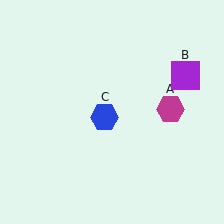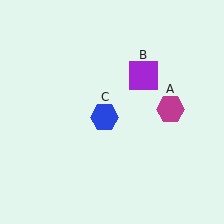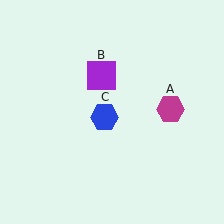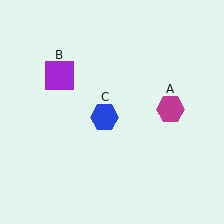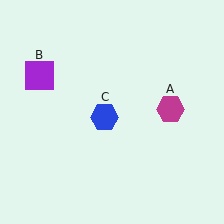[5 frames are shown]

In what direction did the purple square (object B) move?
The purple square (object B) moved left.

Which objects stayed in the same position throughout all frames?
Magenta hexagon (object A) and blue hexagon (object C) remained stationary.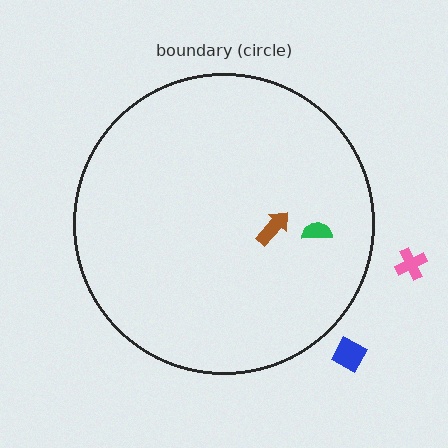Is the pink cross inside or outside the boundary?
Outside.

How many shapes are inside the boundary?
2 inside, 2 outside.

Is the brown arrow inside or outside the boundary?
Inside.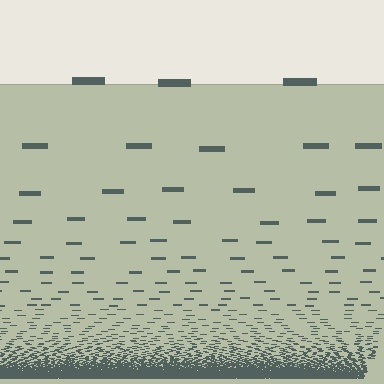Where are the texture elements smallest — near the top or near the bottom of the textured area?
Near the bottom.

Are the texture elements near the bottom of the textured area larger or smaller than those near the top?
Smaller. The gradient is inverted — elements near the bottom are smaller and denser.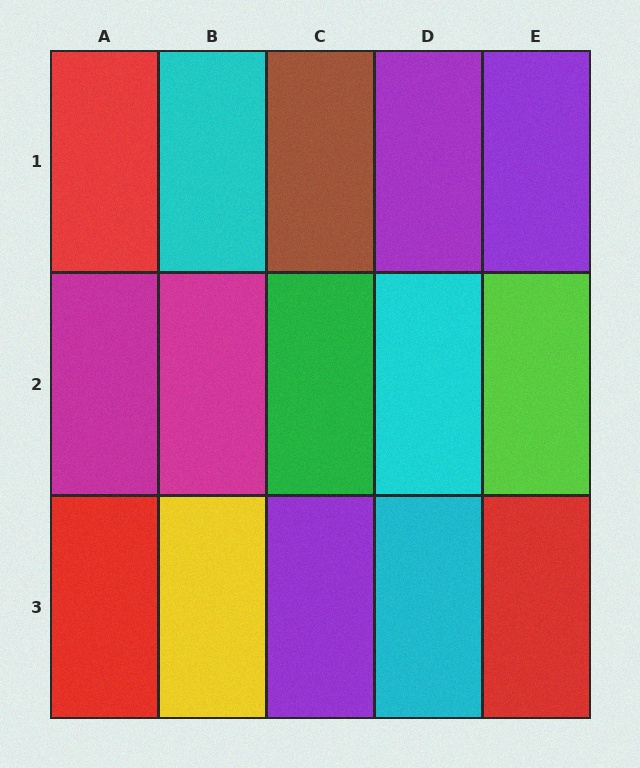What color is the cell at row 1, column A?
Red.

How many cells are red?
3 cells are red.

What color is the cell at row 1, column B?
Cyan.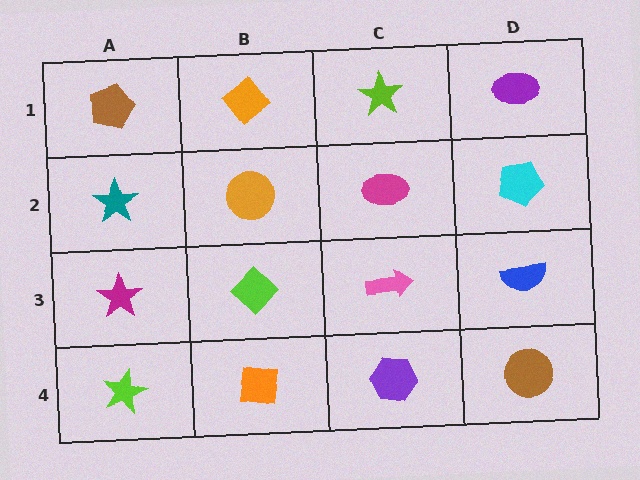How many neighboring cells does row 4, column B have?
3.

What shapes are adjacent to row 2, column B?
An orange diamond (row 1, column B), a lime diamond (row 3, column B), a teal star (row 2, column A), a magenta ellipse (row 2, column C).